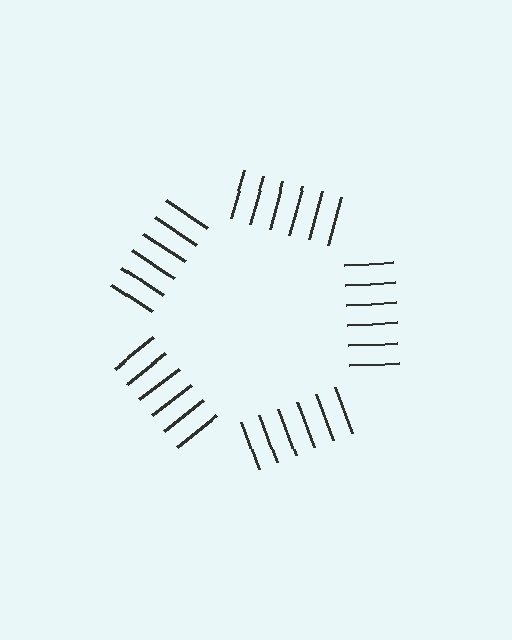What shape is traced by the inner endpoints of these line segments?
An illusory pentagon — the line segments terminate on its edges but no continuous stroke is drawn.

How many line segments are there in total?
30 — 6 along each of the 5 edges.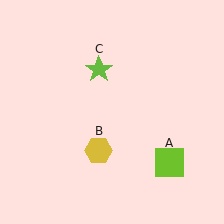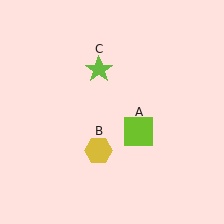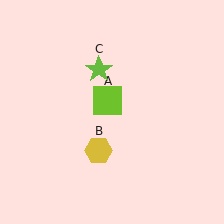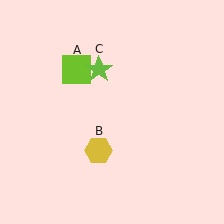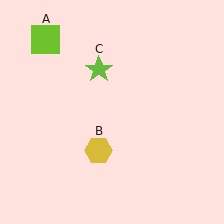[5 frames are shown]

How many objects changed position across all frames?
1 object changed position: lime square (object A).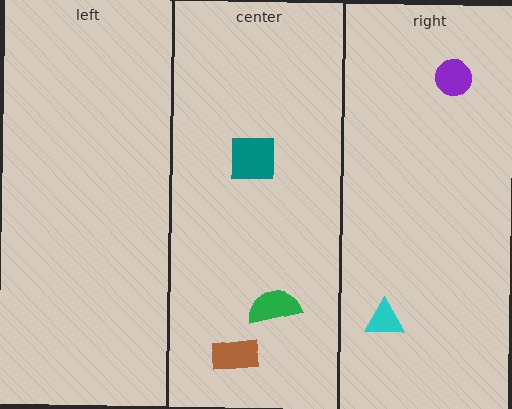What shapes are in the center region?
The green semicircle, the brown rectangle, the teal square.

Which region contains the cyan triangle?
The right region.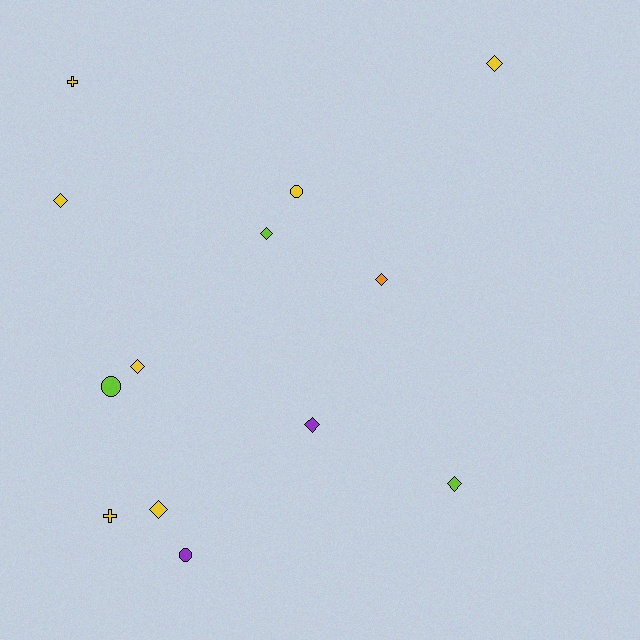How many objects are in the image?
There are 13 objects.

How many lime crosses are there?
There are no lime crosses.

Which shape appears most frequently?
Diamond, with 8 objects.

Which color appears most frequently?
Yellow, with 7 objects.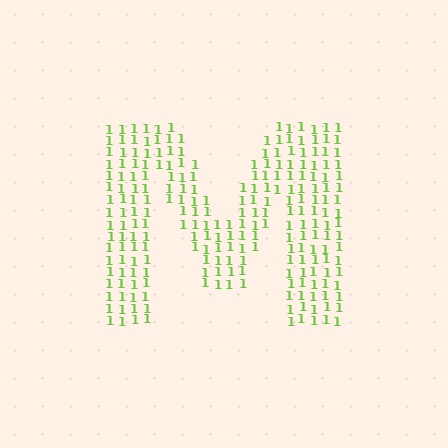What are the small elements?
The small elements are digit 1's.